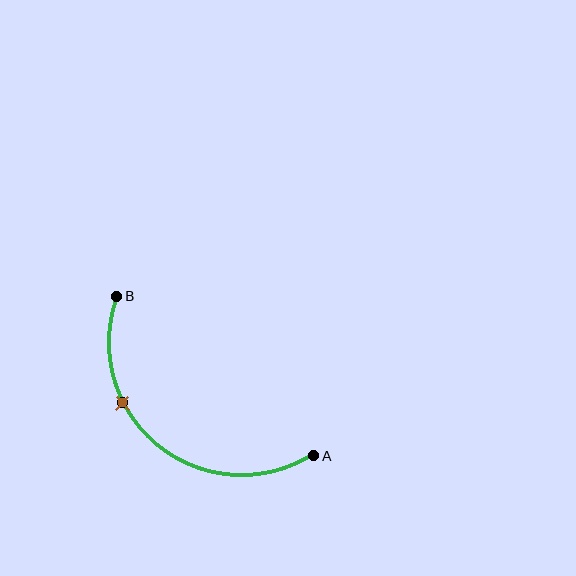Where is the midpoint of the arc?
The arc midpoint is the point on the curve farthest from the straight line joining A and B. It sits below and to the left of that line.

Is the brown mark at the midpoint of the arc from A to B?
No. The brown mark lies on the arc but is closer to endpoint B. The arc midpoint would be at the point on the curve equidistant along the arc from both A and B.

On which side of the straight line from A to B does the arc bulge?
The arc bulges below and to the left of the straight line connecting A and B.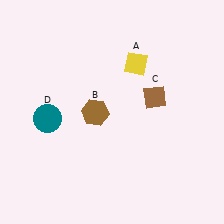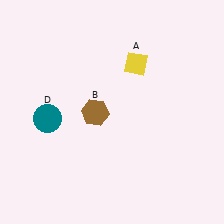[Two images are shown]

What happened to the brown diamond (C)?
The brown diamond (C) was removed in Image 2. It was in the top-right area of Image 1.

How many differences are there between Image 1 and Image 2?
There is 1 difference between the two images.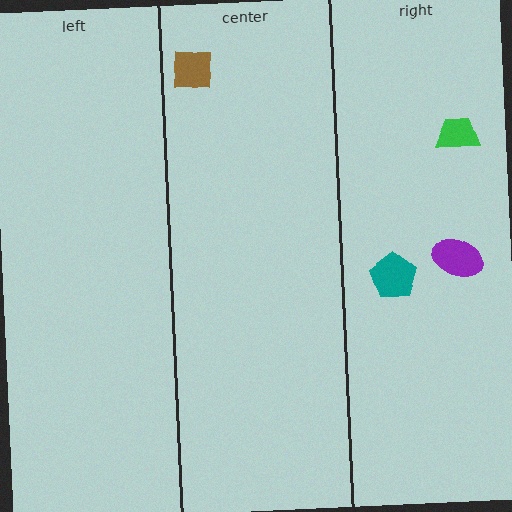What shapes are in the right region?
The green trapezoid, the teal pentagon, the purple ellipse.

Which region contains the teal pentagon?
The right region.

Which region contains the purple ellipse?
The right region.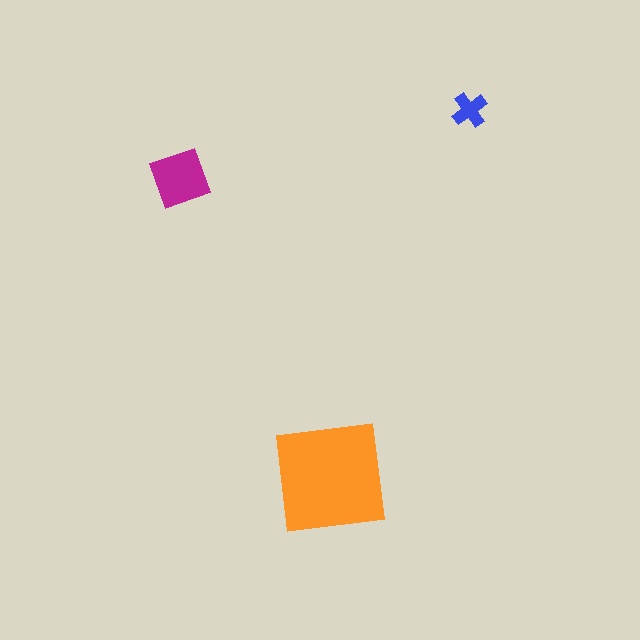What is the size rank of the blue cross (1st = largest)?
3rd.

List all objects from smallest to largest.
The blue cross, the magenta diamond, the orange square.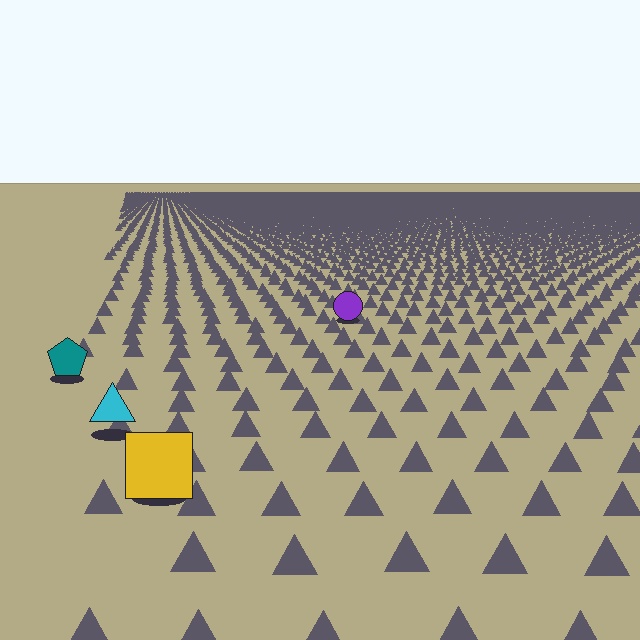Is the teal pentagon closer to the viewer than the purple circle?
Yes. The teal pentagon is closer — you can tell from the texture gradient: the ground texture is coarser near it.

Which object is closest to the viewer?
The yellow square is closest. The texture marks near it are larger and more spread out.